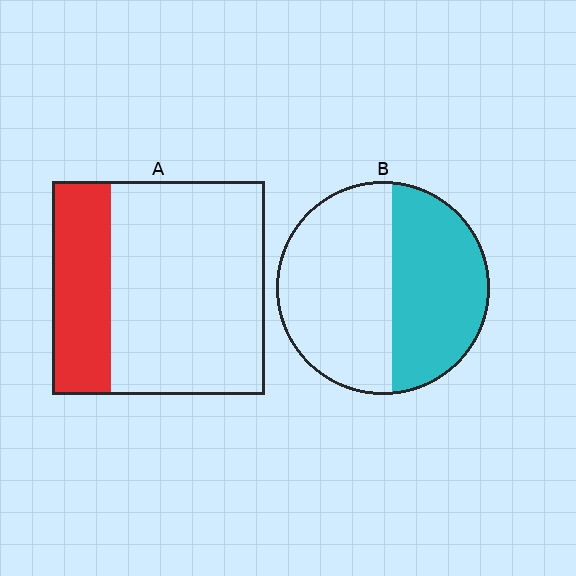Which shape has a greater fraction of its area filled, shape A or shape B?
Shape B.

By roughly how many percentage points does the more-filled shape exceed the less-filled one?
By roughly 15 percentage points (B over A).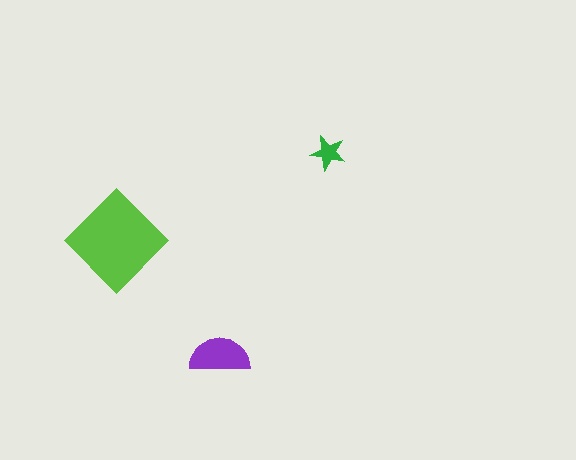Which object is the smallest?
The green star.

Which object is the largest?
The lime diamond.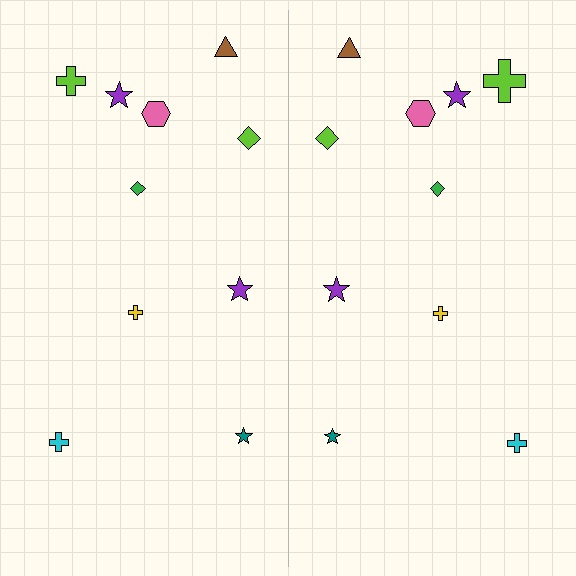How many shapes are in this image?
There are 20 shapes in this image.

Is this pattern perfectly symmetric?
No, the pattern is not perfectly symmetric. The lime cross on the right side has a different size than its mirror counterpart.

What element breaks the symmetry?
The lime cross on the right side has a different size than its mirror counterpart.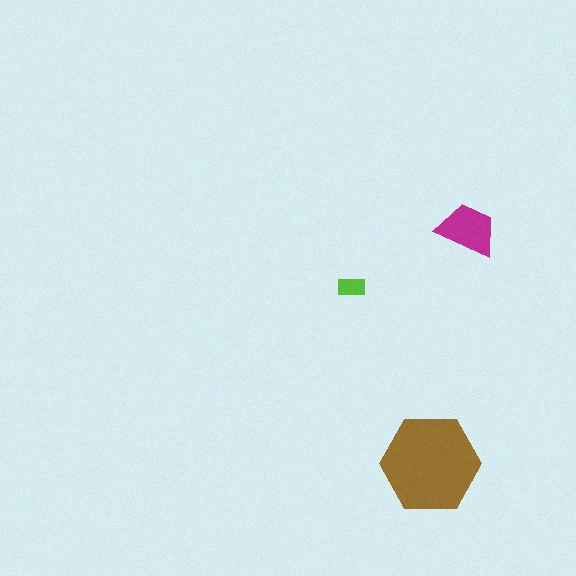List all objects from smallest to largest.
The lime rectangle, the magenta trapezoid, the brown hexagon.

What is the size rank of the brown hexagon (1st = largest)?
1st.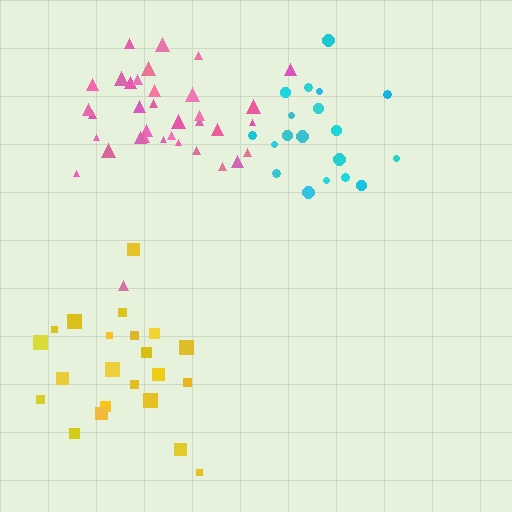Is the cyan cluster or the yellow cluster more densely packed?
Cyan.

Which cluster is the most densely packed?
Pink.